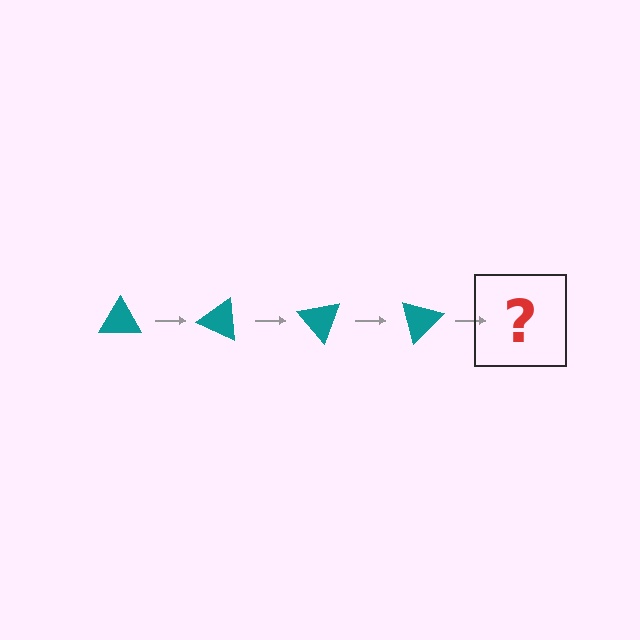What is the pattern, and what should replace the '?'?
The pattern is that the triangle rotates 25 degrees each step. The '?' should be a teal triangle rotated 100 degrees.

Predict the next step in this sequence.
The next step is a teal triangle rotated 100 degrees.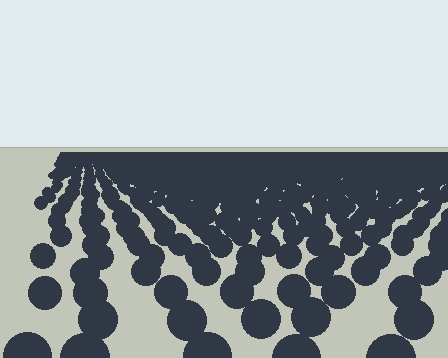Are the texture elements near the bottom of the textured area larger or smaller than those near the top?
Larger. Near the bottom, elements are closer to the viewer and appear at a bigger on-screen size.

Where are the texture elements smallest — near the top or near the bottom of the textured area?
Near the top.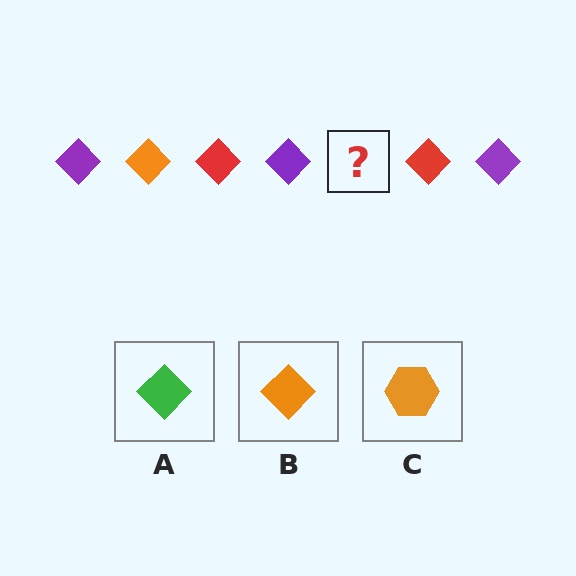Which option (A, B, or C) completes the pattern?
B.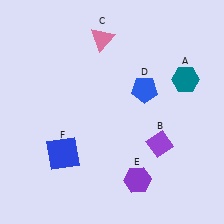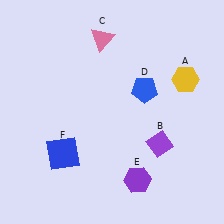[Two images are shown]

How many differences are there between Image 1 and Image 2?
There is 1 difference between the two images.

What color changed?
The hexagon (A) changed from teal in Image 1 to yellow in Image 2.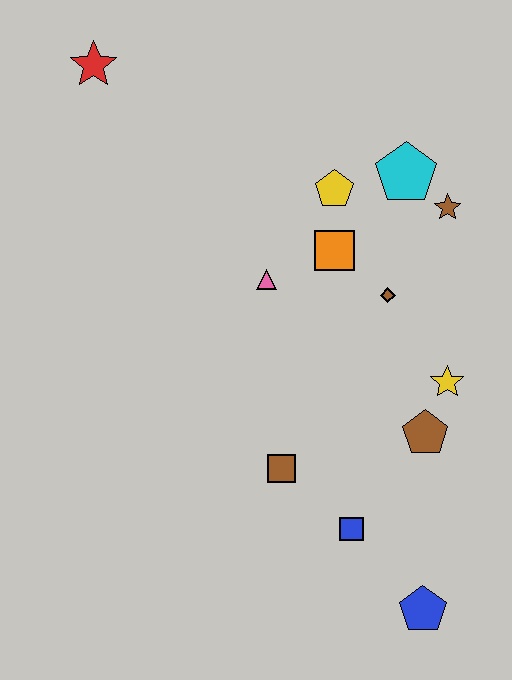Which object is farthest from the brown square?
The red star is farthest from the brown square.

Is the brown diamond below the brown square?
No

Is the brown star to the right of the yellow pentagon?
Yes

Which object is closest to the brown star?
The cyan pentagon is closest to the brown star.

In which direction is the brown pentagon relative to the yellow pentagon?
The brown pentagon is below the yellow pentagon.